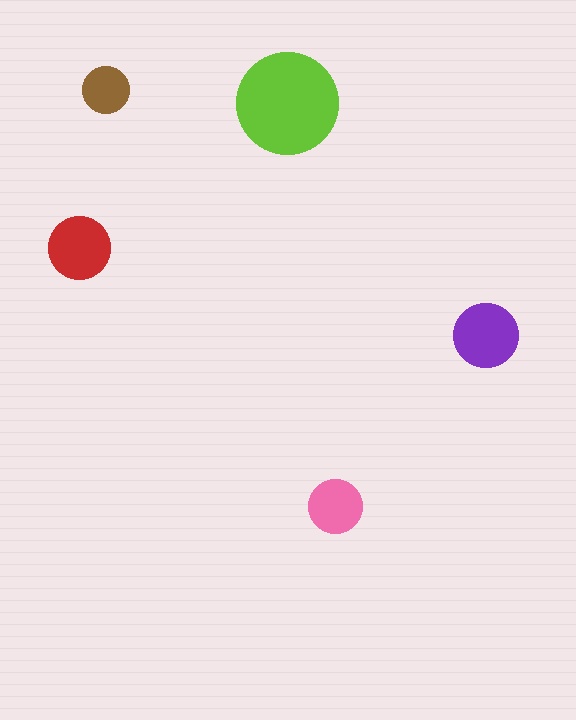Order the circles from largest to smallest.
the lime one, the purple one, the red one, the pink one, the brown one.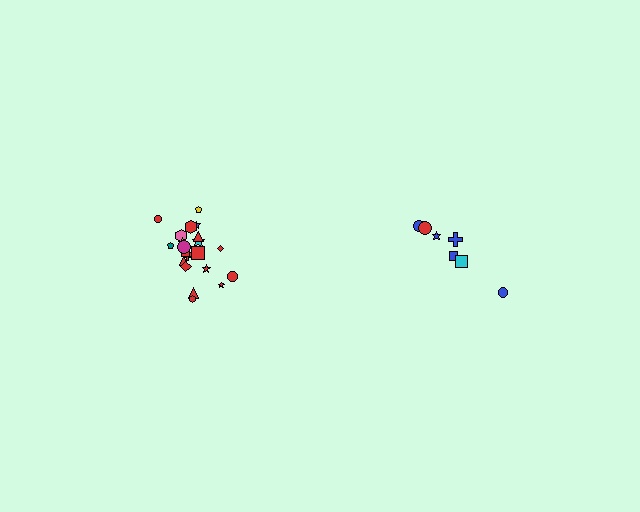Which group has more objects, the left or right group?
The left group.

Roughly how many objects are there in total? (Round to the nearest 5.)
Roughly 30 objects in total.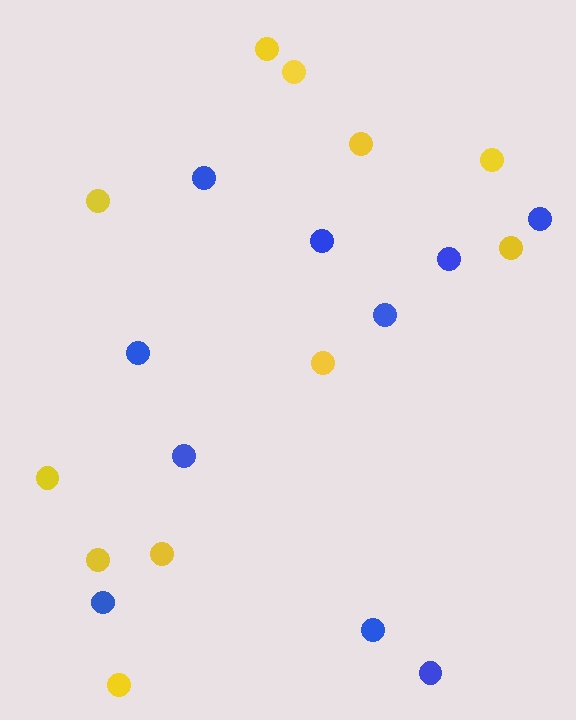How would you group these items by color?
There are 2 groups: one group of yellow circles (11) and one group of blue circles (10).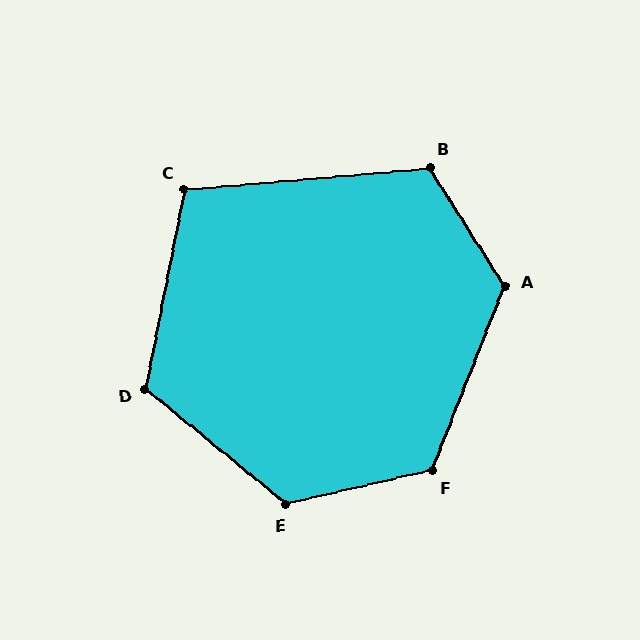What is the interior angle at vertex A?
Approximately 126 degrees (obtuse).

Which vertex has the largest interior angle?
E, at approximately 127 degrees.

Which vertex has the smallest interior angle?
C, at approximately 106 degrees.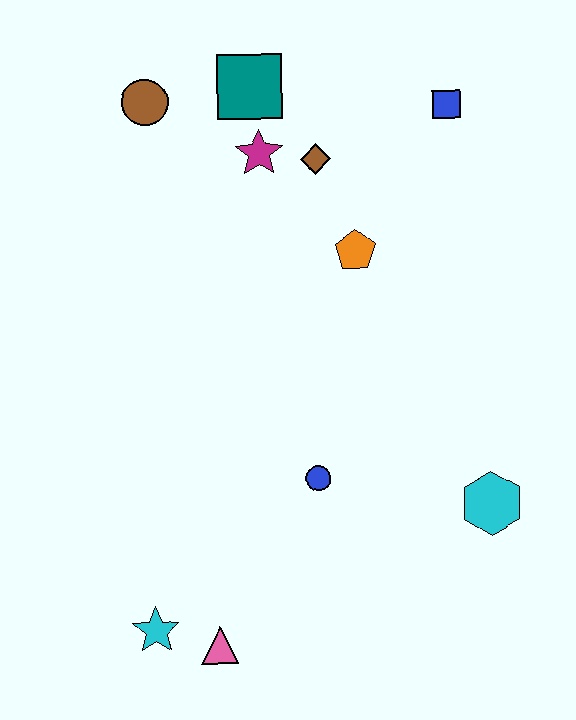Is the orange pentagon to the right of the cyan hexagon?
No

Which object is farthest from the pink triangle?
The blue square is farthest from the pink triangle.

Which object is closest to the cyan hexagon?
The blue circle is closest to the cyan hexagon.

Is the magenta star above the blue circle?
Yes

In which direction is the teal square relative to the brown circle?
The teal square is to the right of the brown circle.